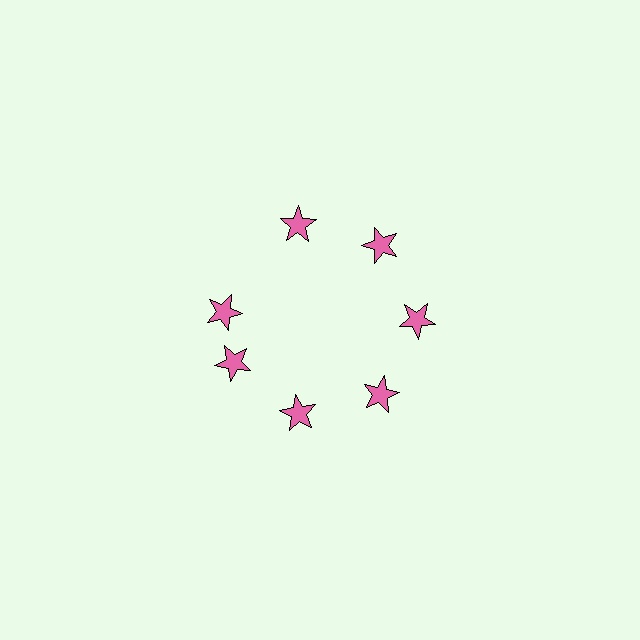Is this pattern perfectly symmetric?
No. The 7 pink stars are arranged in a ring, but one element near the 10 o'clock position is rotated out of alignment along the ring, breaking the 7-fold rotational symmetry.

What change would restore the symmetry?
The symmetry would be restored by rotating it back into even spacing with its neighbors so that all 7 stars sit at equal angles and equal distance from the center.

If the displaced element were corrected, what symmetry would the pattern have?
It would have 7-fold rotational symmetry — the pattern would map onto itself every 51 degrees.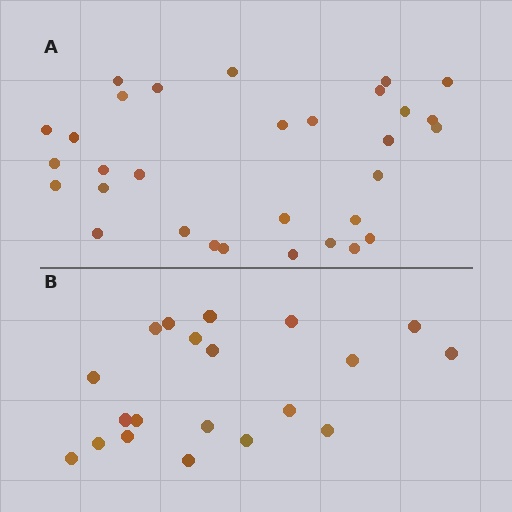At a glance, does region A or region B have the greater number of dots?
Region A (the top region) has more dots.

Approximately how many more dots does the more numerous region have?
Region A has roughly 12 or so more dots than region B.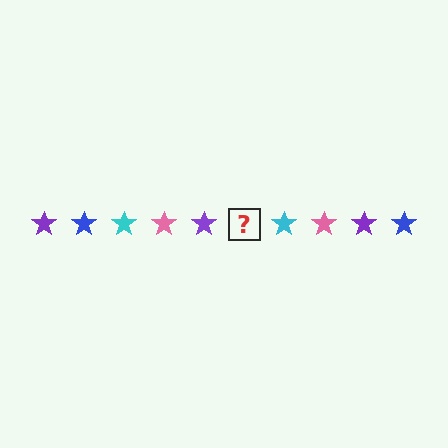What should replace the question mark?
The question mark should be replaced with a blue star.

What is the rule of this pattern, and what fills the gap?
The rule is that the pattern cycles through purple, blue, cyan, pink stars. The gap should be filled with a blue star.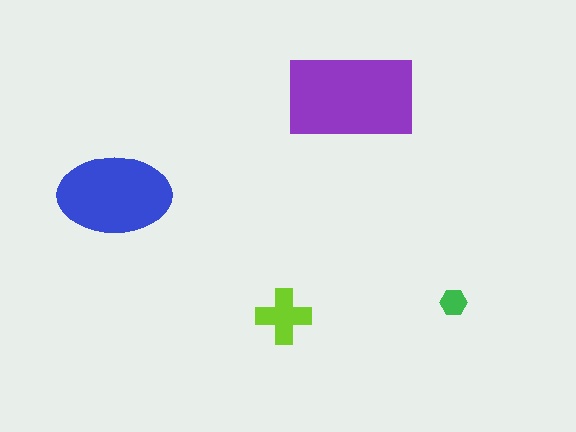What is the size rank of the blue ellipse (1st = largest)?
2nd.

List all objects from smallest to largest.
The green hexagon, the lime cross, the blue ellipse, the purple rectangle.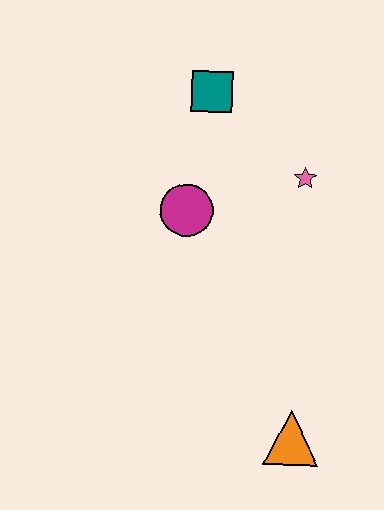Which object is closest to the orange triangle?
The magenta circle is closest to the orange triangle.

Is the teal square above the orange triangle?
Yes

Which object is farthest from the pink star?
The orange triangle is farthest from the pink star.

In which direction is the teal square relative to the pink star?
The teal square is to the left of the pink star.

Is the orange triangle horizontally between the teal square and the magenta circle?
No